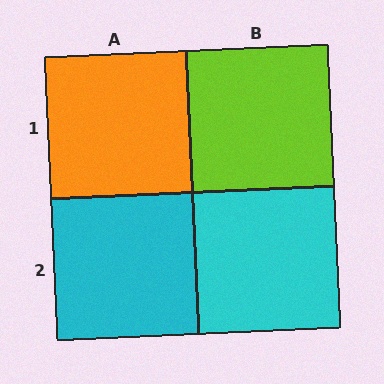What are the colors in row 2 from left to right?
Cyan, cyan.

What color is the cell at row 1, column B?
Lime.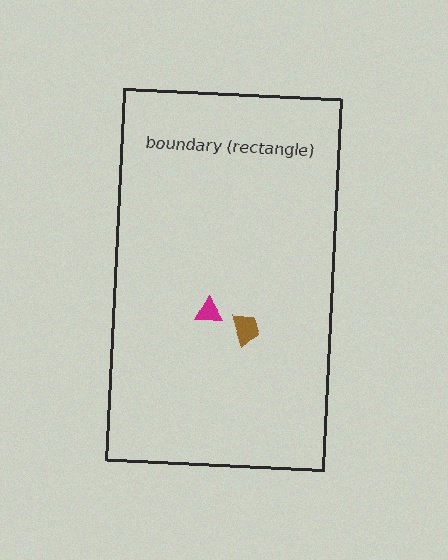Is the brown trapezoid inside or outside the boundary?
Inside.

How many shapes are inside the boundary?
2 inside, 0 outside.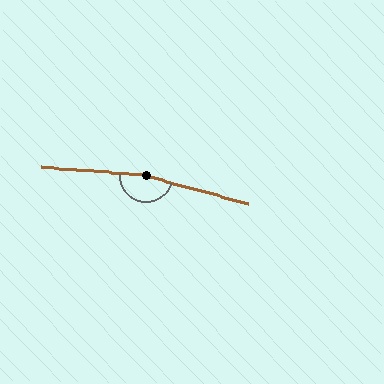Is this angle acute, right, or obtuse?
It is obtuse.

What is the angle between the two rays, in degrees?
Approximately 169 degrees.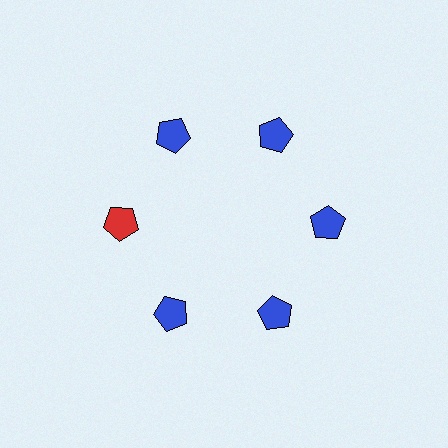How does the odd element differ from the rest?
It has a different color: red instead of blue.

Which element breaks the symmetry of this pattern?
The red pentagon at roughly the 9 o'clock position breaks the symmetry. All other shapes are blue pentagons.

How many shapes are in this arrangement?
There are 6 shapes arranged in a ring pattern.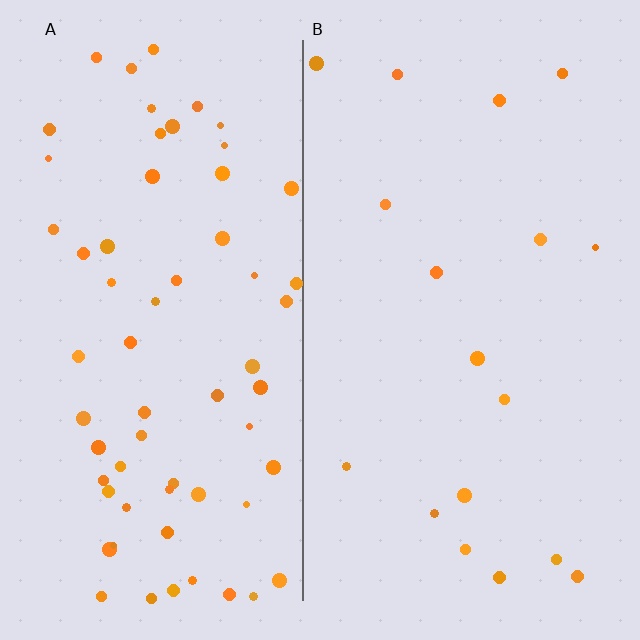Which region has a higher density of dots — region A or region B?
A (the left).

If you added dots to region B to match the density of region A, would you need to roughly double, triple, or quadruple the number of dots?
Approximately quadruple.